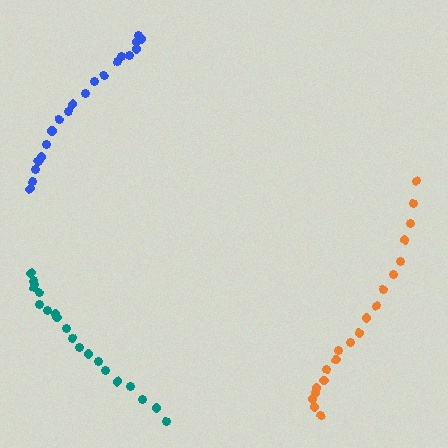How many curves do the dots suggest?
There are 3 distinct paths.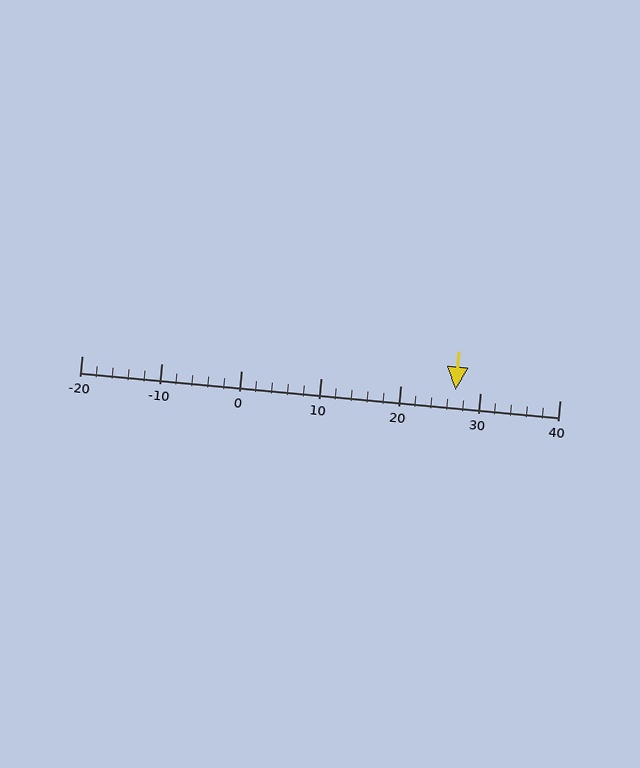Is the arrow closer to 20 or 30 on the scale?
The arrow is closer to 30.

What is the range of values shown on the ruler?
The ruler shows values from -20 to 40.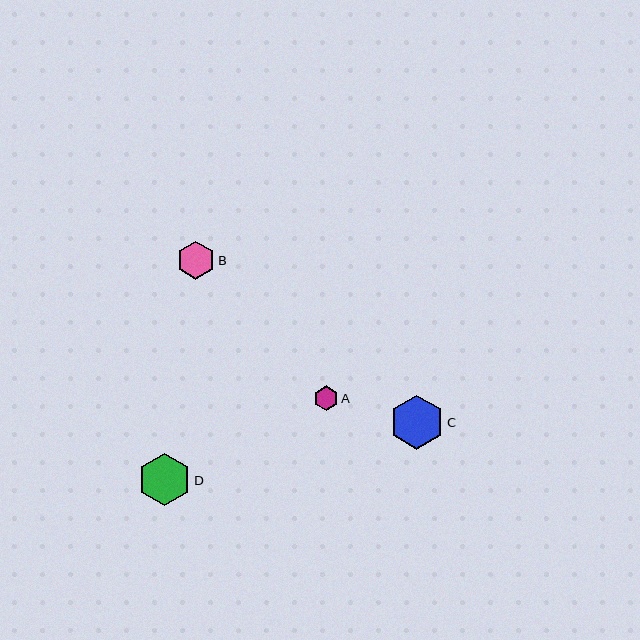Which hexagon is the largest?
Hexagon C is the largest with a size of approximately 54 pixels.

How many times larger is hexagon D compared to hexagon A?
Hexagon D is approximately 2.1 times the size of hexagon A.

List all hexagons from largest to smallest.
From largest to smallest: C, D, B, A.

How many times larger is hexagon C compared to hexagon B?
Hexagon C is approximately 1.4 times the size of hexagon B.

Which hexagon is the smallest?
Hexagon A is the smallest with a size of approximately 25 pixels.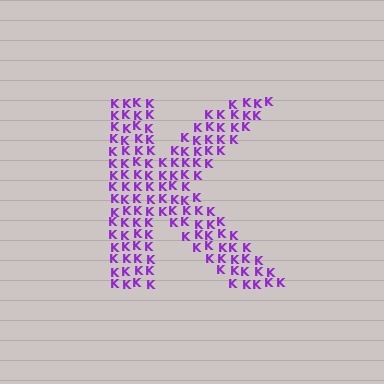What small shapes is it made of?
It is made of small letter K's.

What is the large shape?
The large shape is the letter K.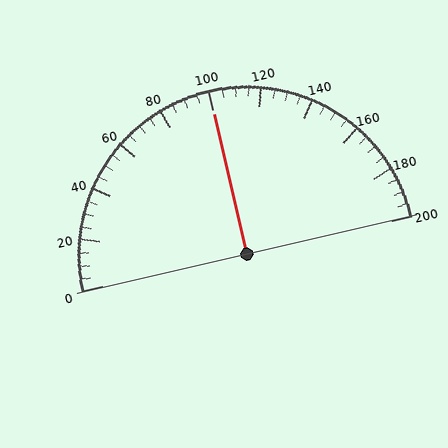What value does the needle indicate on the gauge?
The needle indicates approximately 100.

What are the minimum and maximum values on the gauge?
The gauge ranges from 0 to 200.